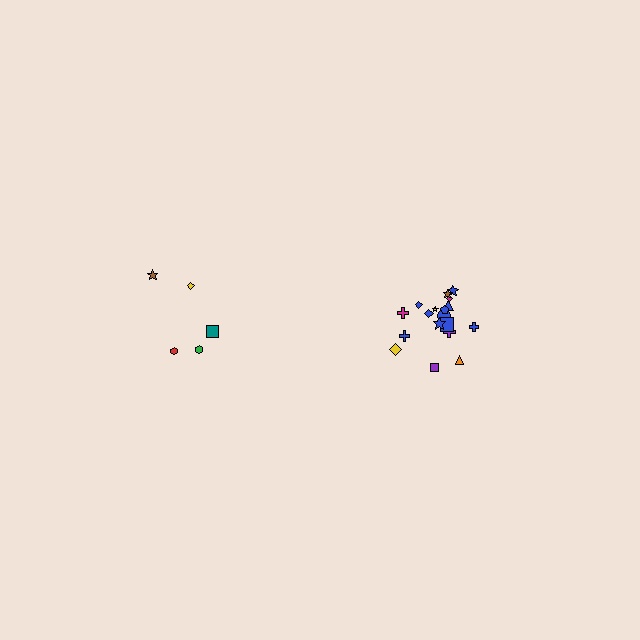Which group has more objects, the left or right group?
The right group.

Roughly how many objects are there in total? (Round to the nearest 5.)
Roughly 25 objects in total.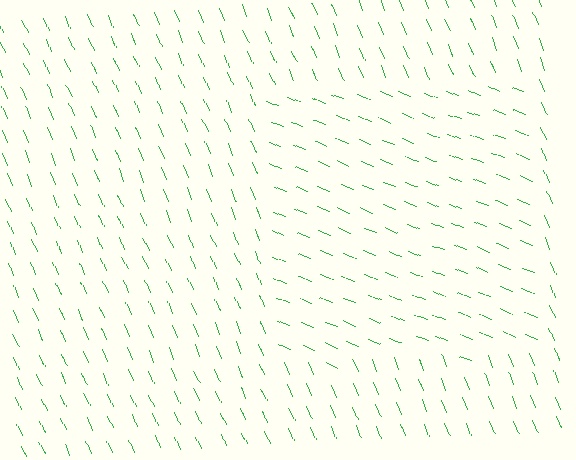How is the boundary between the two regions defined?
The boundary is defined purely by a change in line orientation (approximately 45 degrees difference). All lines are the same color and thickness.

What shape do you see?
I see a rectangle.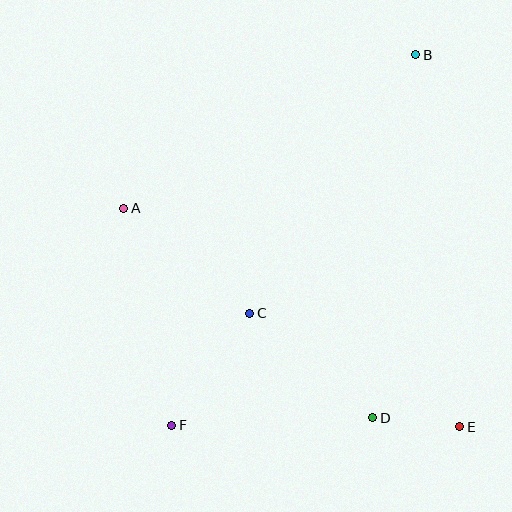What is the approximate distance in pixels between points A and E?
The distance between A and E is approximately 401 pixels.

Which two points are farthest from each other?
Points B and F are farthest from each other.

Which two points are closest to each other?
Points D and E are closest to each other.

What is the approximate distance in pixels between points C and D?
The distance between C and D is approximately 162 pixels.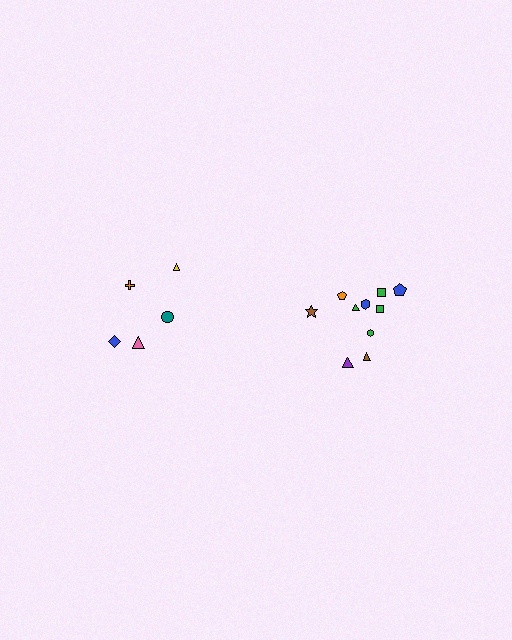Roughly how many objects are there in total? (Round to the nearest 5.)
Roughly 15 objects in total.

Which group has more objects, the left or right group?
The right group.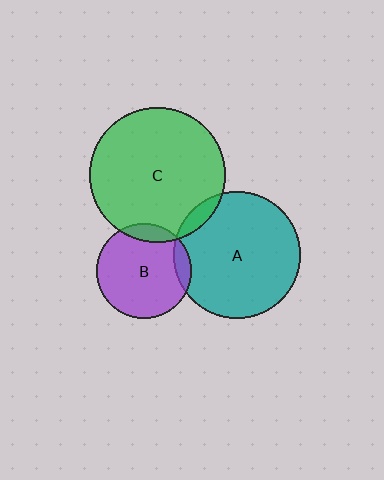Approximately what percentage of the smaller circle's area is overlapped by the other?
Approximately 10%.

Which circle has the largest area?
Circle C (green).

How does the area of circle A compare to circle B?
Approximately 1.8 times.